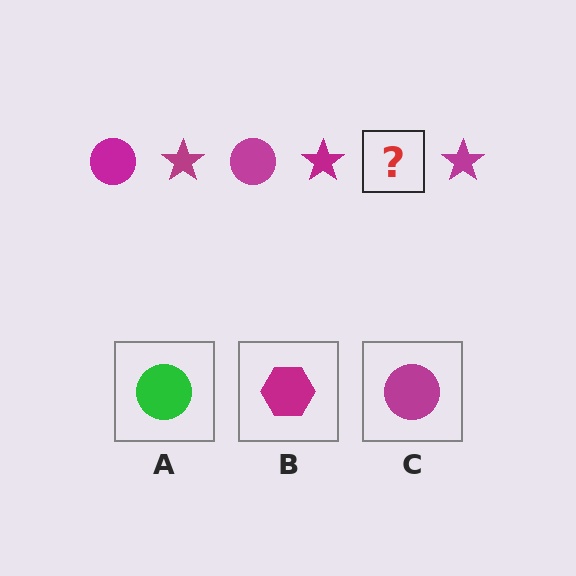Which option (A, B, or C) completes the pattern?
C.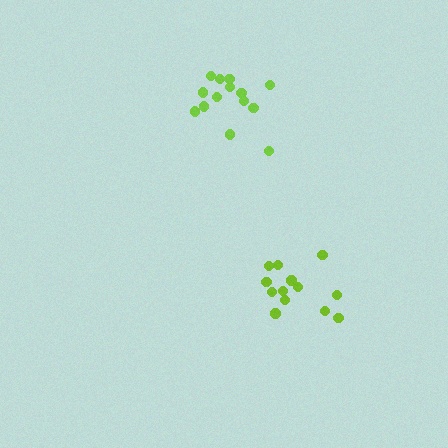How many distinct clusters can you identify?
There are 2 distinct clusters.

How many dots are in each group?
Group 1: 14 dots, Group 2: 13 dots (27 total).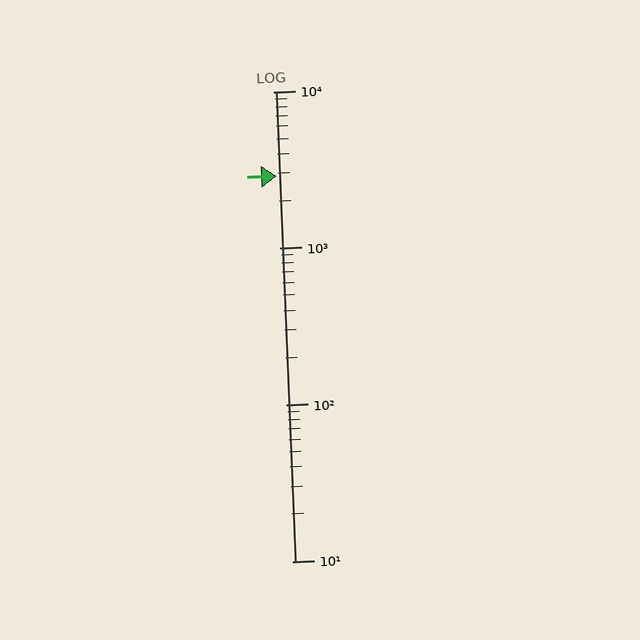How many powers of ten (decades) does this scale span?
The scale spans 3 decades, from 10 to 10000.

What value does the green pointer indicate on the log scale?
The pointer indicates approximately 2900.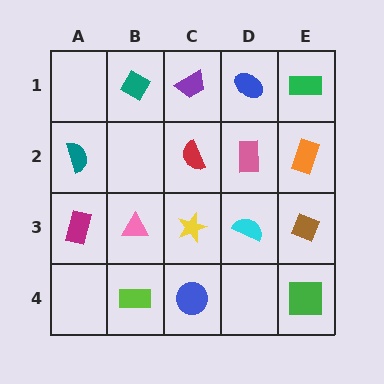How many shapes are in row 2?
4 shapes.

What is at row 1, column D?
A blue ellipse.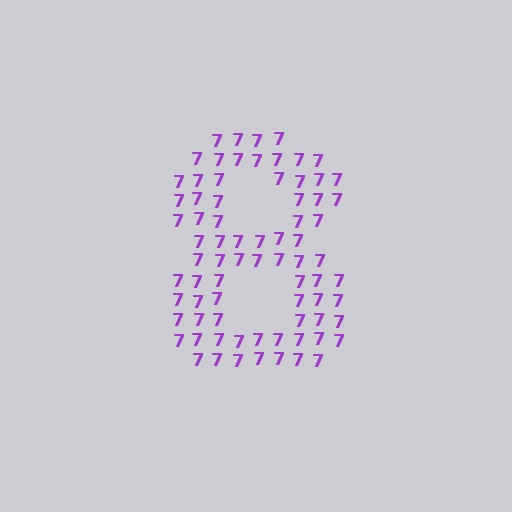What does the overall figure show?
The overall figure shows the digit 8.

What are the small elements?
The small elements are digit 7's.